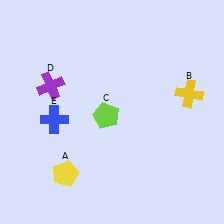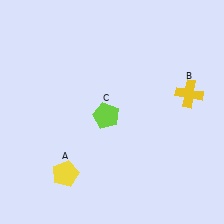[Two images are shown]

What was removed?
The blue cross (E), the purple cross (D) were removed in Image 2.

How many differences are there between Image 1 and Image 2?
There are 2 differences between the two images.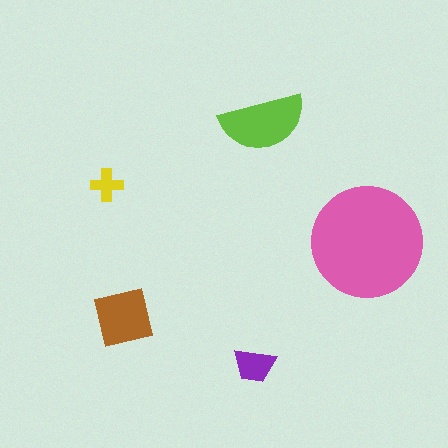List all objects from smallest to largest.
The yellow cross, the purple trapezoid, the brown square, the lime semicircle, the pink circle.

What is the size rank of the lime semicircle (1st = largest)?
2nd.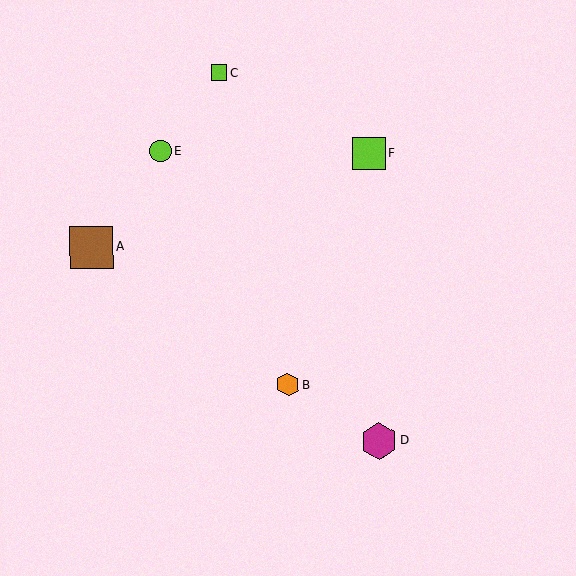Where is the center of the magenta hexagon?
The center of the magenta hexagon is at (379, 441).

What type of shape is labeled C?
Shape C is a lime square.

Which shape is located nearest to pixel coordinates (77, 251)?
The brown square (labeled A) at (92, 247) is nearest to that location.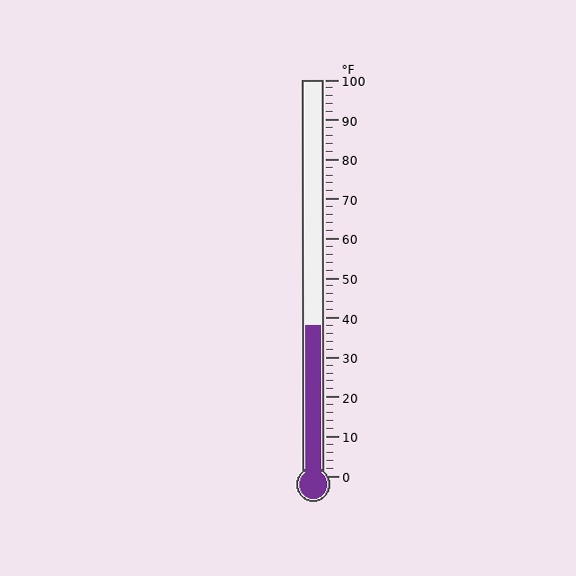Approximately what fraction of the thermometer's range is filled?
The thermometer is filled to approximately 40% of its range.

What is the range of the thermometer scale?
The thermometer scale ranges from 0°F to 100°F.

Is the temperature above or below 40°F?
The temperature is below 40°F.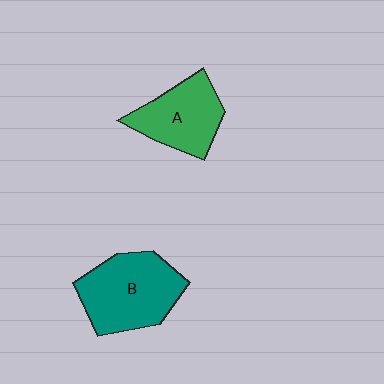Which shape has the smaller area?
Shape A (green).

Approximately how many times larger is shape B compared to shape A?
Approximately 1.3 times.